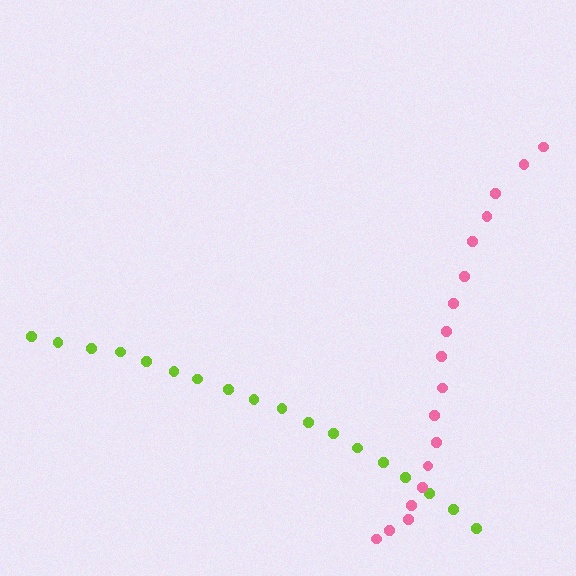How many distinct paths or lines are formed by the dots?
There are 2 distinct paths.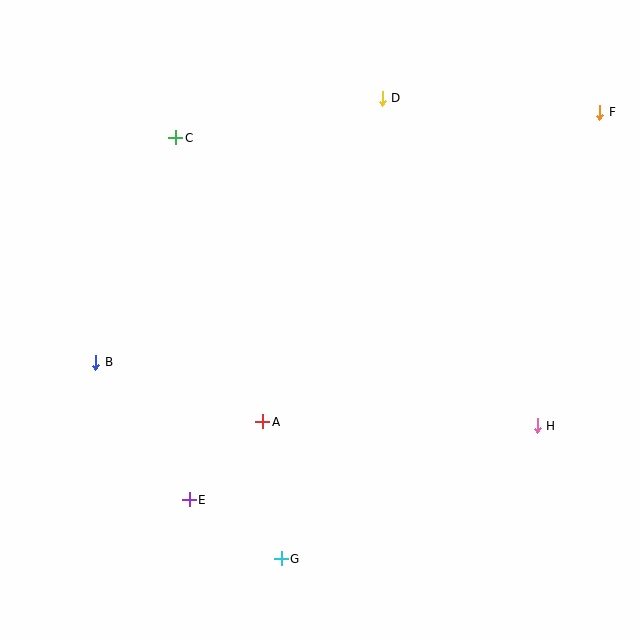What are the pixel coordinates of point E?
Point E is at (189, 500).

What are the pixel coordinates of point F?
Point F is at (600, 112).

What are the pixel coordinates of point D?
Point D is at (382, 98).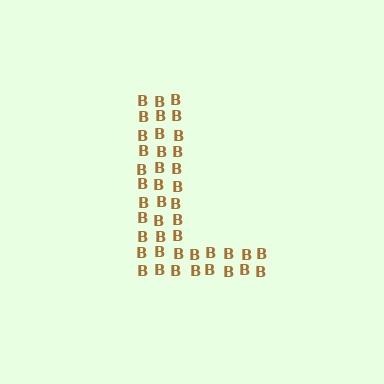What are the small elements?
The small elements are letter B's.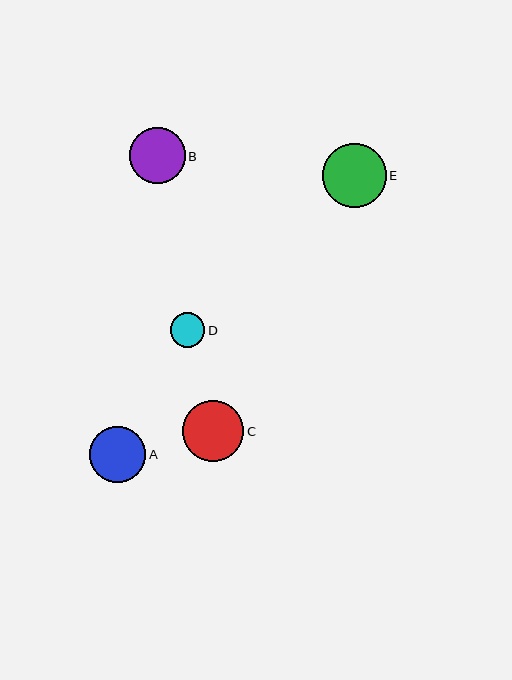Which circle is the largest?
Circle E is the largest with a size of approximately 64 pixels.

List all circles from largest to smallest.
From largest to smallest: E, C, A, B, D.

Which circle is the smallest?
Circle D is the smallest with a size of approximately 34 pixels.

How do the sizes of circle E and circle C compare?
Circle E and circle C are approximately the same size.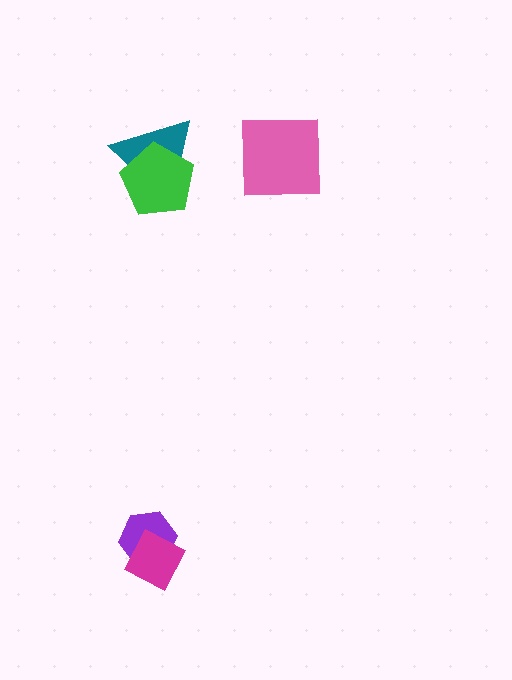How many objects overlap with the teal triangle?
1 object overlaps with the teal triangle.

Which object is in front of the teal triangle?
The green pentagon is in front of the teal triangle.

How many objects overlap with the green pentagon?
1 object overlaps with the green pentagon.